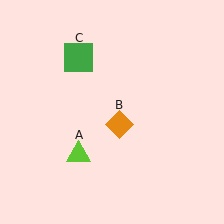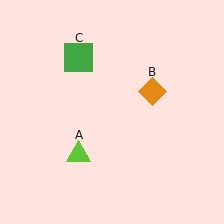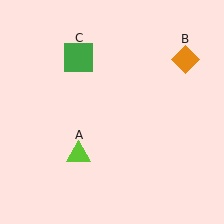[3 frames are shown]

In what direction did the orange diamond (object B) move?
The orange diamond (object B) moved up and to the right.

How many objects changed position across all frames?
1 object changed position: orange diamond (object B).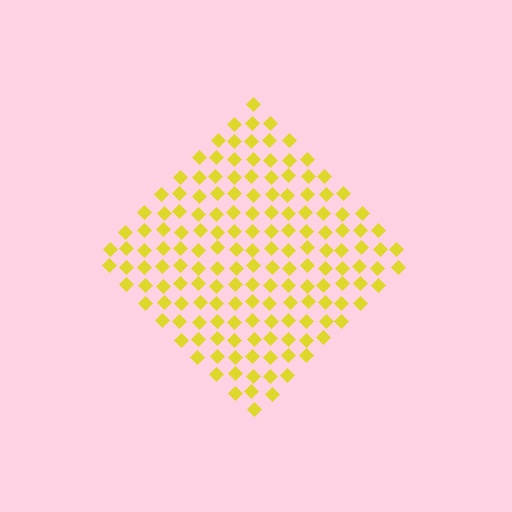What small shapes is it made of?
It is made of small diamonds.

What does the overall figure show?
The overall figure shows a diamond.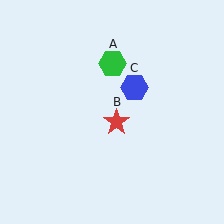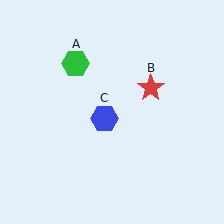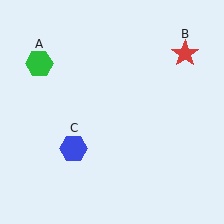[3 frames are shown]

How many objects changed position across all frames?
3 objects changed position: green hexagon (object A), red star (object B), blue hexagon (object C).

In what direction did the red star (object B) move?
The red star (object B) moved up and to the right.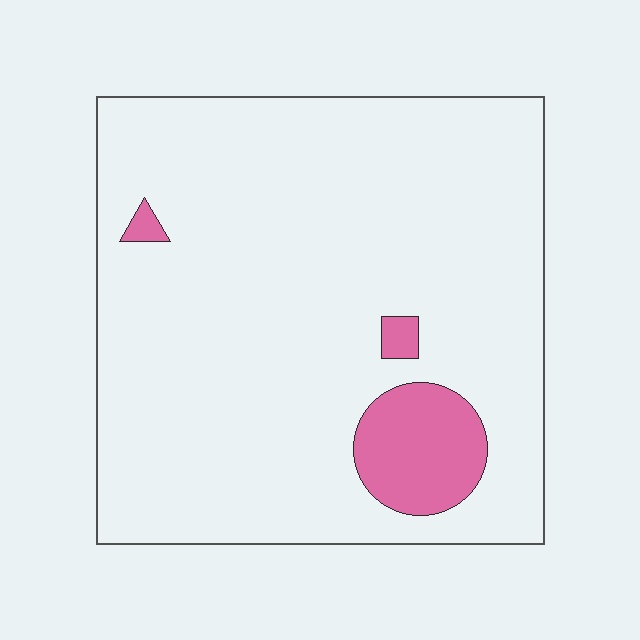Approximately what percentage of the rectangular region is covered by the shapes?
Approximately 10%.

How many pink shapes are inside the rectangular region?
3.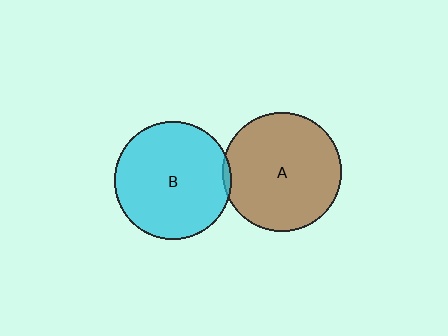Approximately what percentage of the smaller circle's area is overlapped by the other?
Approximately 5%.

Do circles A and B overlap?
Yes.